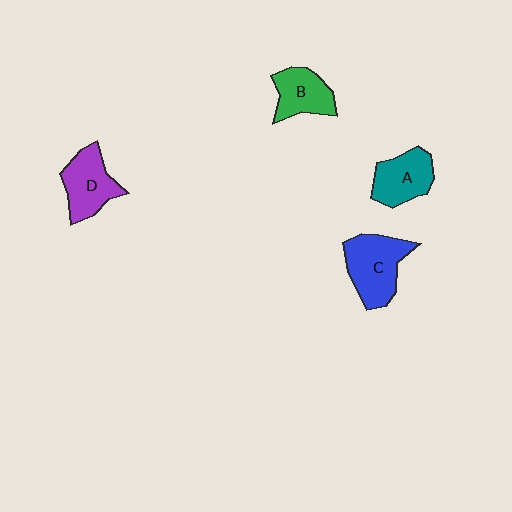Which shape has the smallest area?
Shape B (green).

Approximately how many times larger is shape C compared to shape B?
Approximately 1.4 times.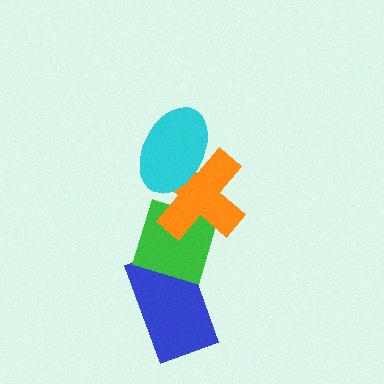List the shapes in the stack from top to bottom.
From top to bottom: the cyan ellipse, the orange cross, the green diamond, the blue rectangle.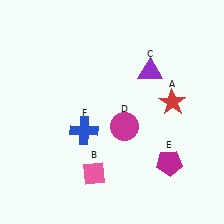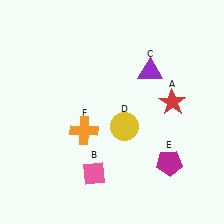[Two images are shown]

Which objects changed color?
D changed from magenta to yellow. F changed from blue to orange.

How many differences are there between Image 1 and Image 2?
There are 2 differences between the two images.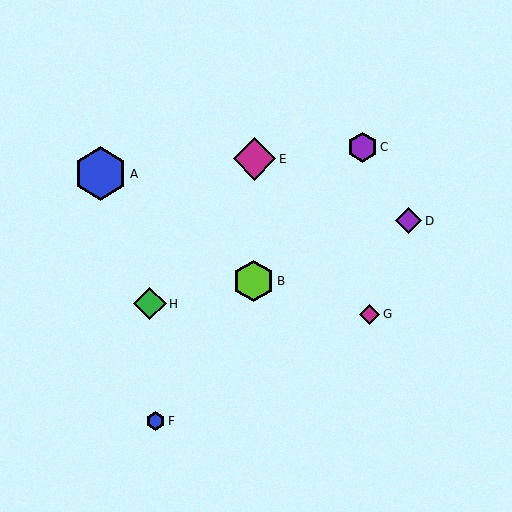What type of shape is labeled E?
Shape E is a magenta diamond.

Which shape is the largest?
The blue hexagon (labeled A) is the largest.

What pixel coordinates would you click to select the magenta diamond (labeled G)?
Click at (370, 314) to select the magenta diamond G.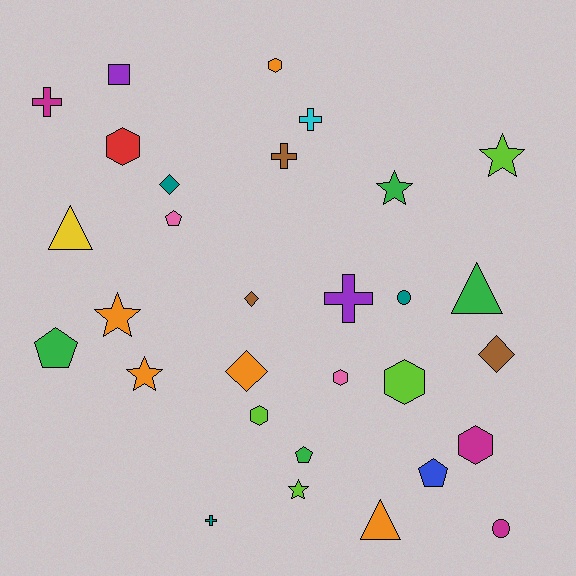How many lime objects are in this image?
There are 4 lime objects.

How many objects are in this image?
There are 30 objects.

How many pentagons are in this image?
There are 4 pentagons.